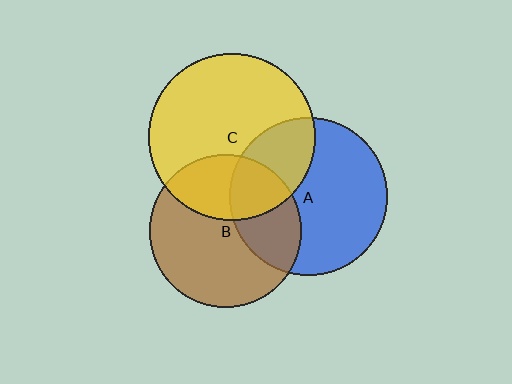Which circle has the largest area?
Circle C (yellow).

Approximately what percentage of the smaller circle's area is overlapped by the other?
Approximately 30%.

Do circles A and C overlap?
Yes.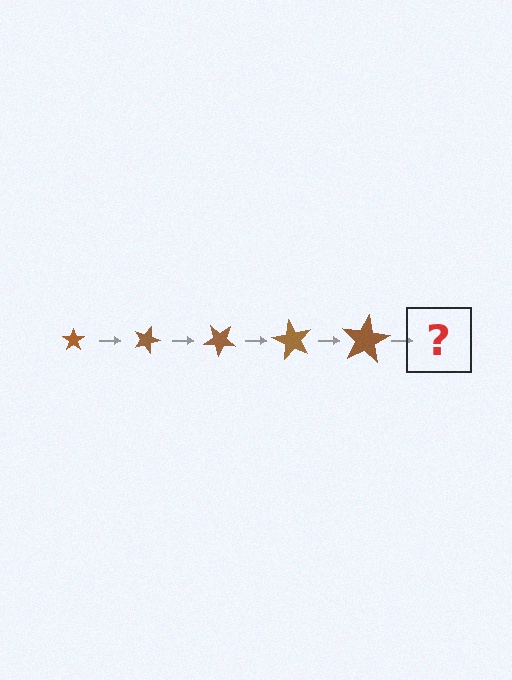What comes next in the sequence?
The next element should be a star, larger than the previous one and rotated 100 degrees from the start.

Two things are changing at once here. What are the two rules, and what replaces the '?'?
The two rules are that the star grows larger each step and it rotates 20 degrees each step. The '?' should be a star, larger than the previous one and rotated 100 degrees from the start.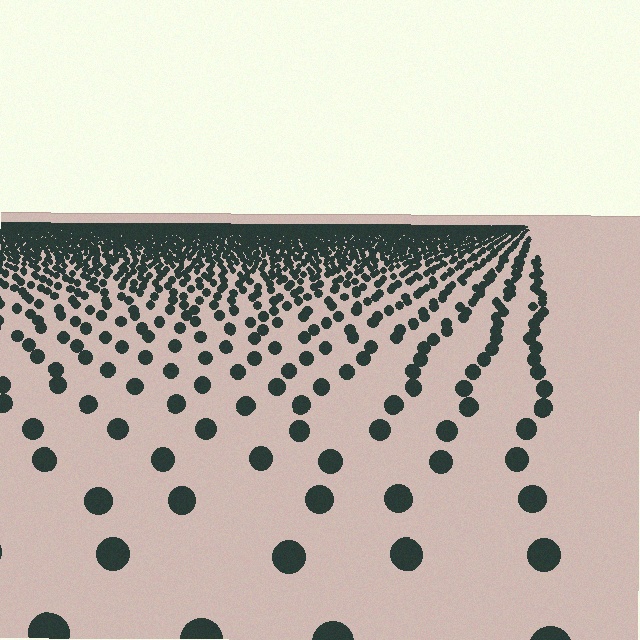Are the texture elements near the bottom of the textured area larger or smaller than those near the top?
Larger. Near the bottom, elements are closer to the viewer and appear at a bigger on-screen size.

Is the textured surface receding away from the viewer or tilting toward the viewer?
The surface is receding away from the viewer. Texture elements get smaller and denser toward the top.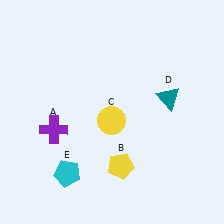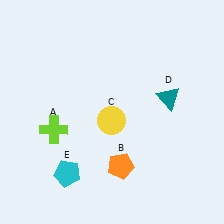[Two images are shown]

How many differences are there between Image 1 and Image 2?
There are 2 differences between the two images.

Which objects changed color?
A changed from purple to lime. B changed from yellow to orange.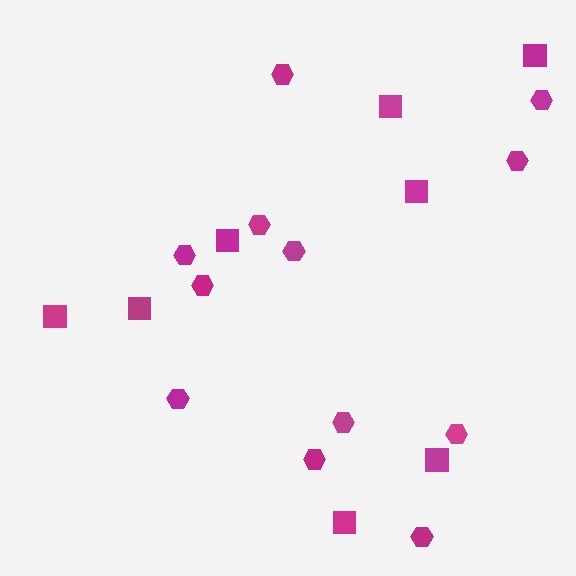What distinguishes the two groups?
There are 2 groups: one group of hexagons (12) and one group of squares (8).